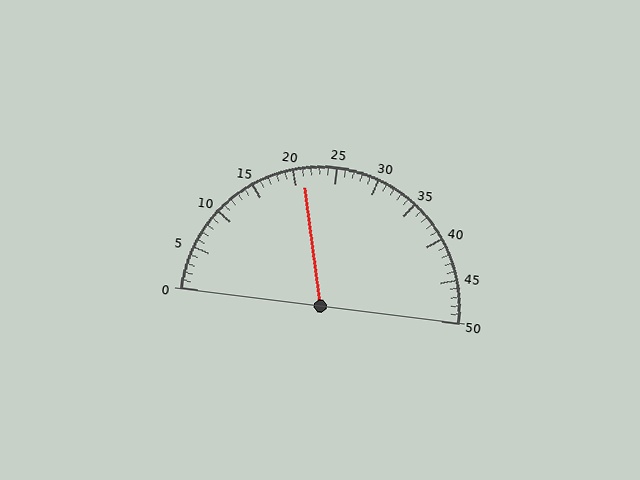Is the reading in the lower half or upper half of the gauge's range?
The reading is in the lower half of the range (0 to 50).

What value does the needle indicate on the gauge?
The needle indicates approximately 21.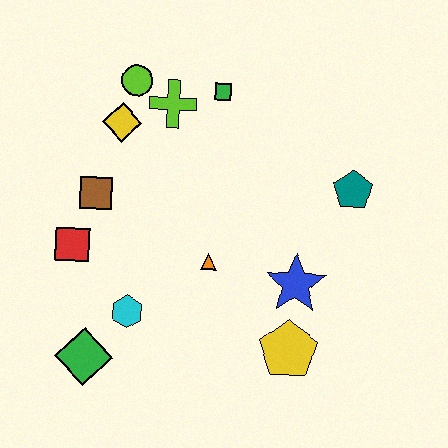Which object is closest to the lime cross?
The lime circle is closest to the lime cross.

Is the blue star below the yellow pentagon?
No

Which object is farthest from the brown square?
The teal pentagon is farthest from the brown square.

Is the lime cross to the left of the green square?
Yes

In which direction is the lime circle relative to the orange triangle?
The lime circle is above the orange triangle.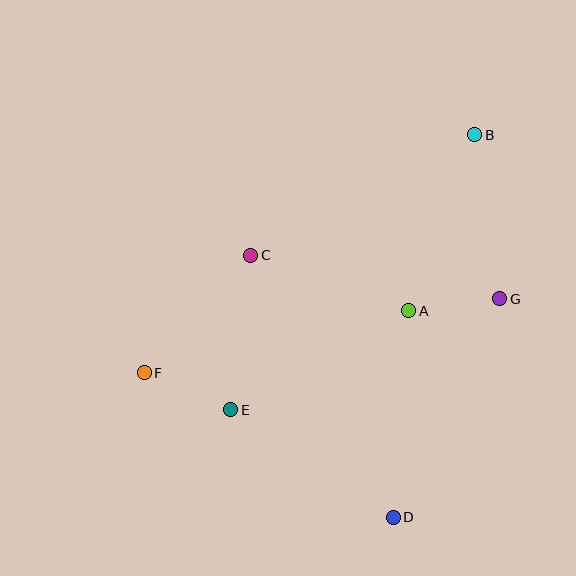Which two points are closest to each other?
Points A and G are closest to each other.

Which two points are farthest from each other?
Points B and F are farthest from each other.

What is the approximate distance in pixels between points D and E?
The distance between D and E is approximately 195 pixels.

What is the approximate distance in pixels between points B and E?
The distance between B and E is approximately 368 pixels.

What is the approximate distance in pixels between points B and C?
The distance between B and C is approximately 255 pixels.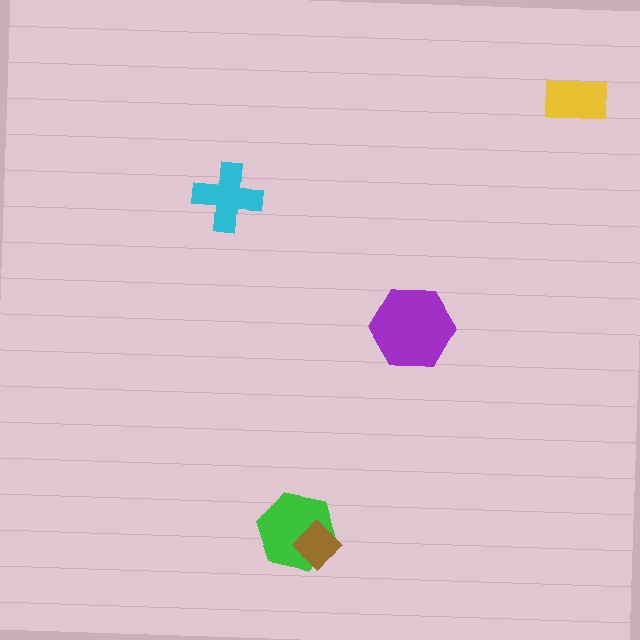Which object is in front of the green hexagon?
The brown diamond is in front of the green hexagon.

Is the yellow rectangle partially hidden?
No, no other shape covers it.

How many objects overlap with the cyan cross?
0 objects overlap with the cyan cross.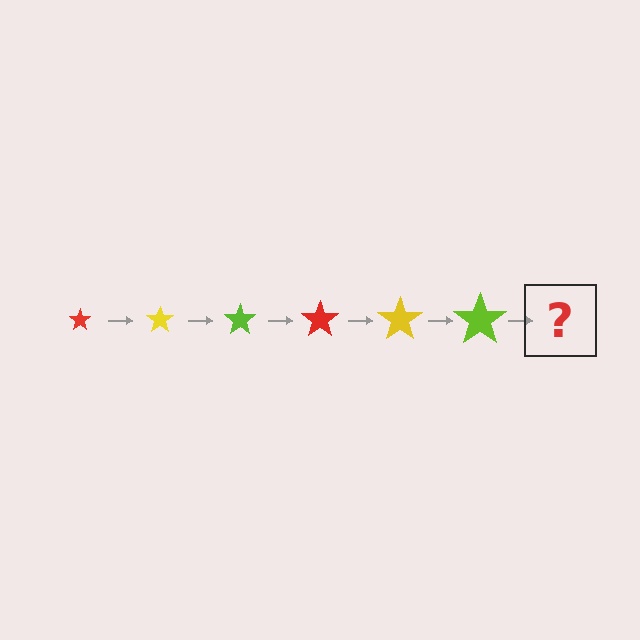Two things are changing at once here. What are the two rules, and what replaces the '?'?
The two rules are that the star grows larger each step and the color cycles through red, yellow, and lime. The '?' should be a red star, larger than the previous one.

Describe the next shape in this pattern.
It should be a red star, larger than the previous one.